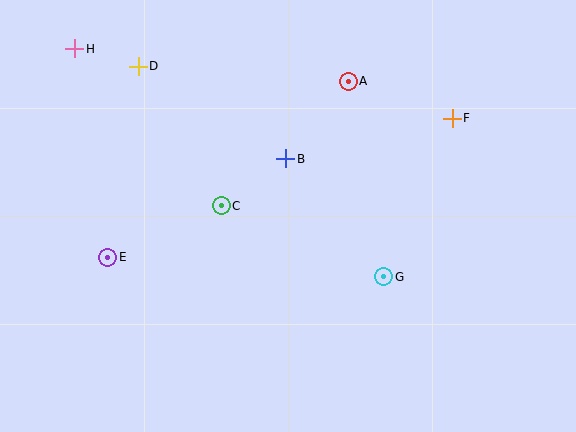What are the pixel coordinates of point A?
Point A is at (348, 81).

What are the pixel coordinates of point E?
Point E is at (108, 257).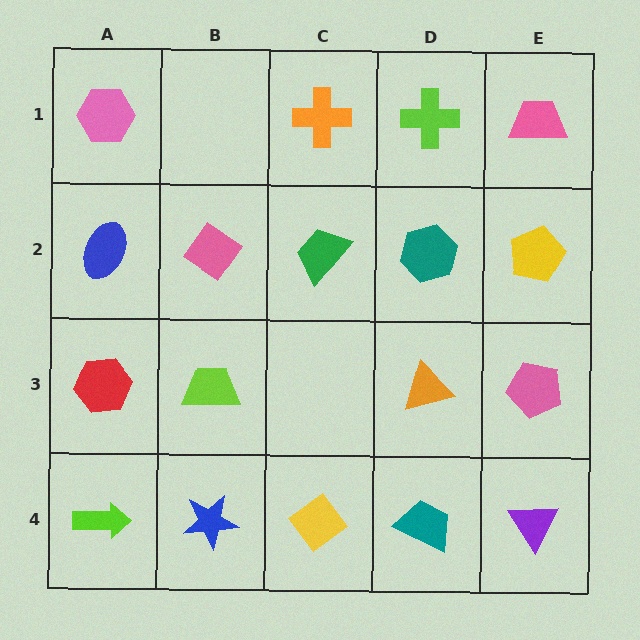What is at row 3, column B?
A lime trapezoid.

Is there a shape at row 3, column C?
No, that cell is empty.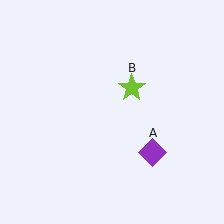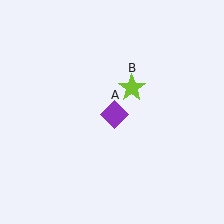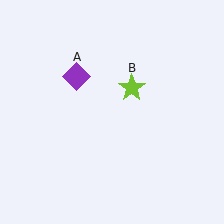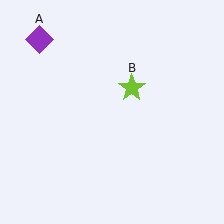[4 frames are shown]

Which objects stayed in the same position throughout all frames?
Lime star (object B) remained stationary.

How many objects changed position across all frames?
1 object changed position: purple diamond (object A).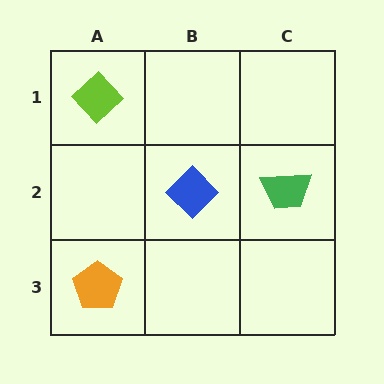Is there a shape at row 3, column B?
No, that cell is empty.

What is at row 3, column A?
An orange pentagon.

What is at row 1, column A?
A lime diamond.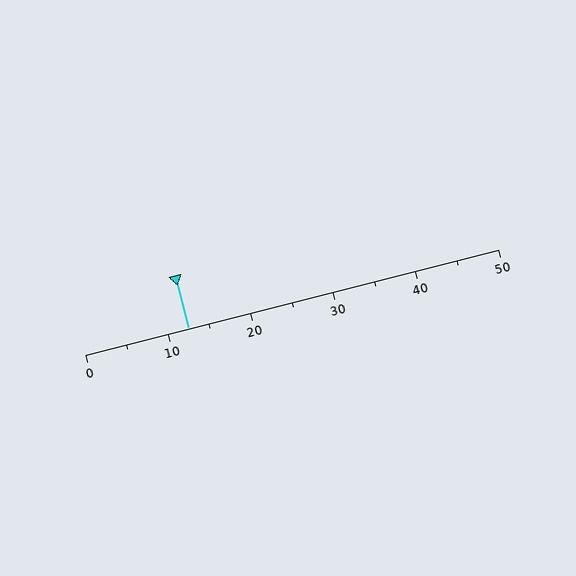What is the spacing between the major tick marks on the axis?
The major ticks are spaced 10 apart.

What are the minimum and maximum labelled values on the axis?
The axis runs from 0 to 50.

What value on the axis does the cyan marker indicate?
The marker indicates approximately 12.5.